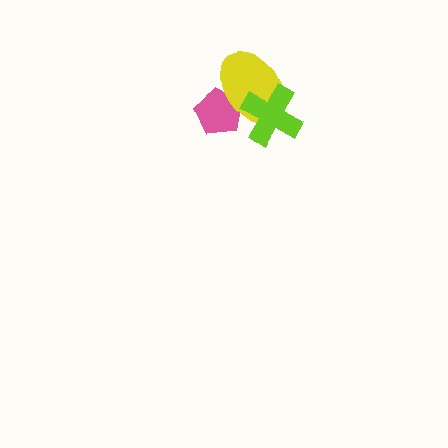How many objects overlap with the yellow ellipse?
2 objects overlap with the yellow ellipse.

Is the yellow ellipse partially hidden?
Yes, it is partially covered by another shape.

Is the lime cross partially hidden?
No, no other shape covers it.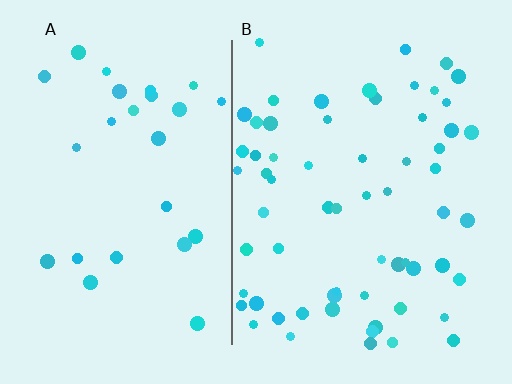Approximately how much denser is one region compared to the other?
Approximately 2.3× — region B over region A.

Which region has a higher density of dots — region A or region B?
B (the right).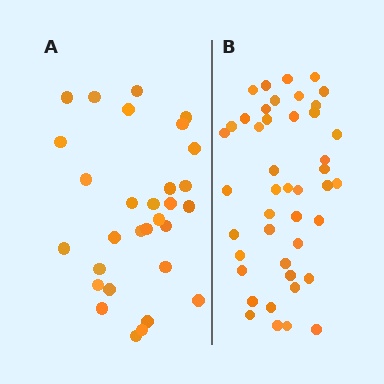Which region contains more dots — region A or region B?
Region B (the right region) has more dots.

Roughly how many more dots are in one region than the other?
Region B has approximately 15 more dots than region A.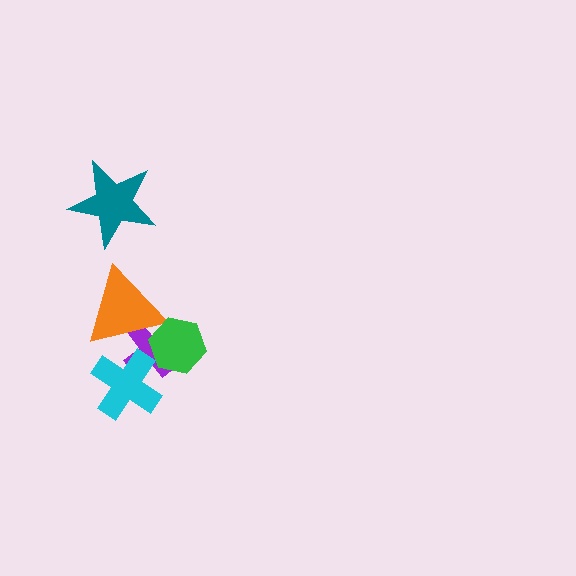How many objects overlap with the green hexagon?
2 objects overlap with the green hexagon.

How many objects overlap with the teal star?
0 objects overlap with the teal star.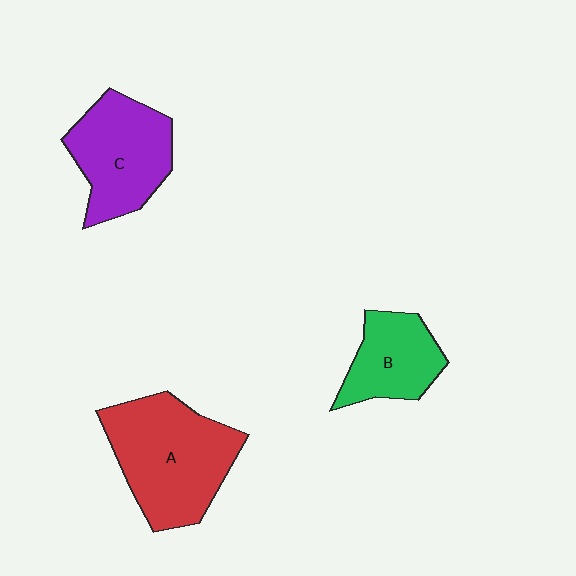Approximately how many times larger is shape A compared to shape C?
Approximately 1.3 times.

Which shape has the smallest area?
Shape B (green).